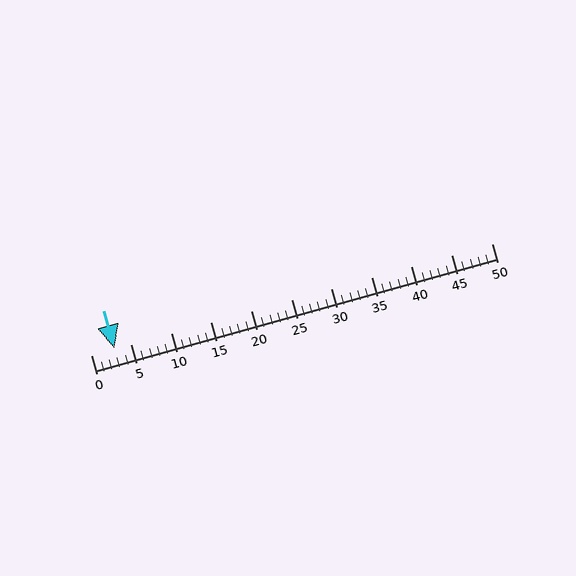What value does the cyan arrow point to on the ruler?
The cyan arrow points to approximately 3.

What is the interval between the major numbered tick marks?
The major tick marks are spaced 5 units apart.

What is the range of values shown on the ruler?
The ruler shows values from 0 to 50.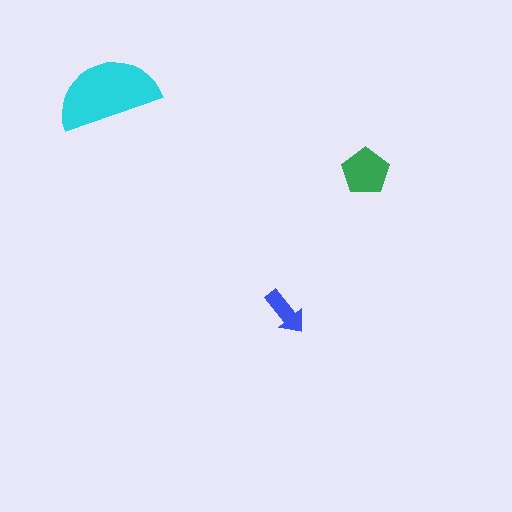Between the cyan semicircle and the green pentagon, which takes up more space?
The cyan semicircle.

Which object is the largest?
The cyan semicircle.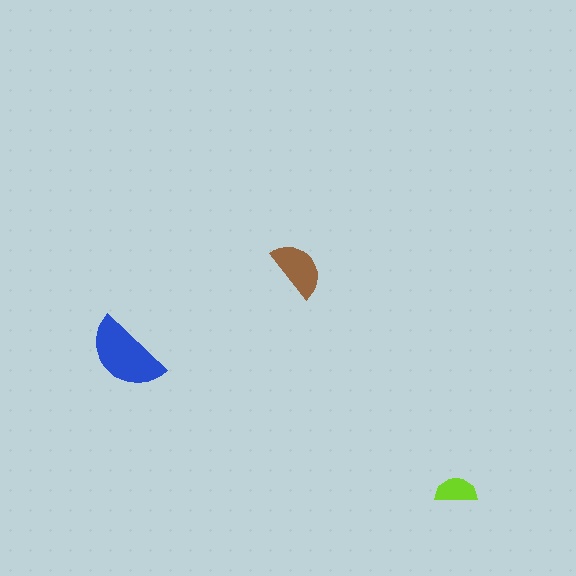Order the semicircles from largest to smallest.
the blue one, the brown one, the lime one.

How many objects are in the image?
There are 3 objects in the image.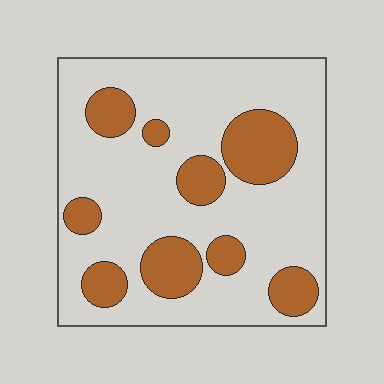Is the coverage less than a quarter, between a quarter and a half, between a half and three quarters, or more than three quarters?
Between a quarter and a half.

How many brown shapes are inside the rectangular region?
9.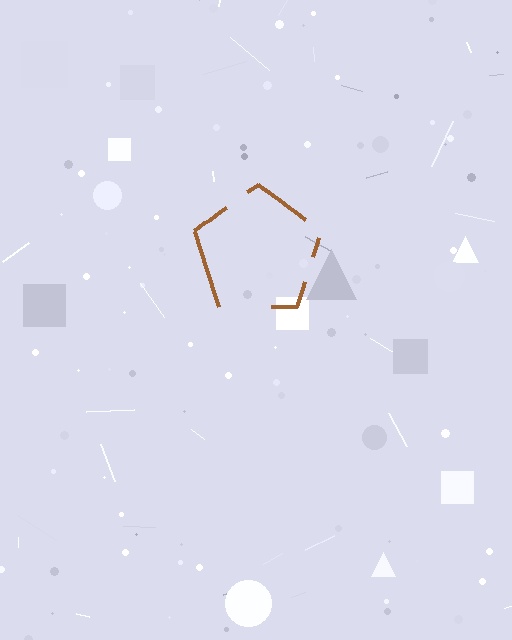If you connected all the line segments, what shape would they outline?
They would outline a pentagon.